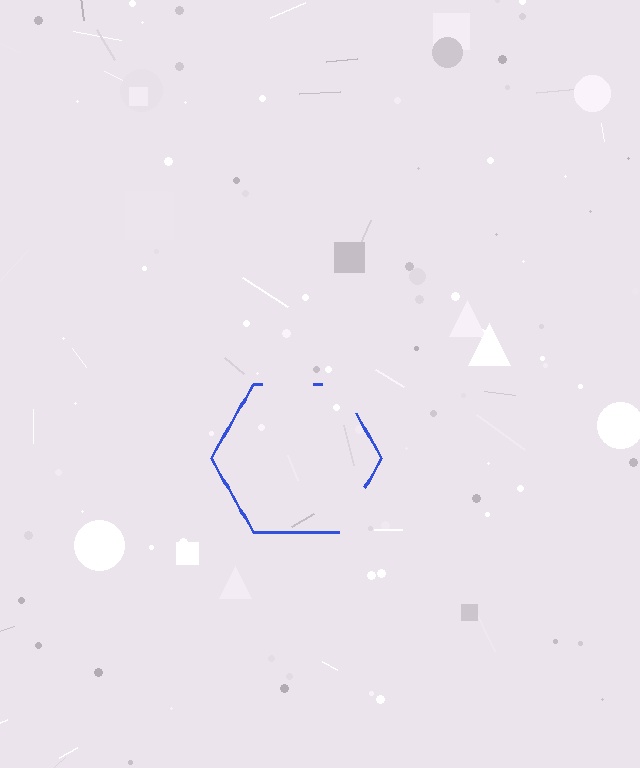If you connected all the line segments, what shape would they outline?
They would outline a hexagon.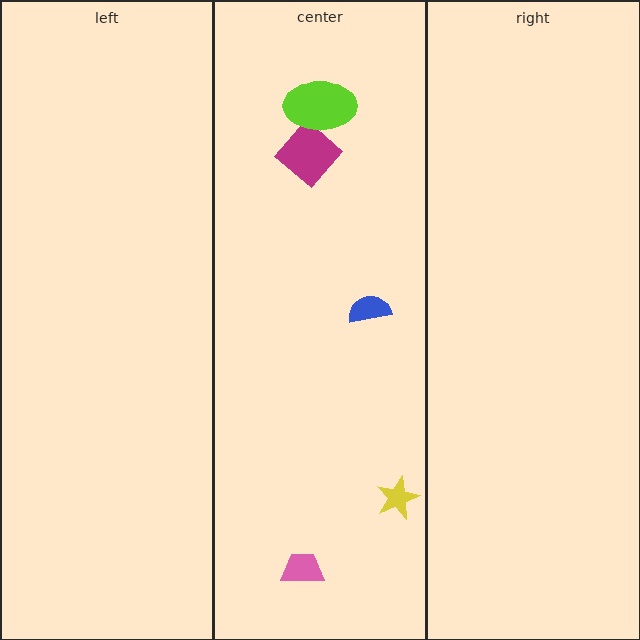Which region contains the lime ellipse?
The center region.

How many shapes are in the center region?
5.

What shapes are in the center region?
The yellow star, the magenta diamond, the pink trapezoid, the blue semicircle, the lime ellipse.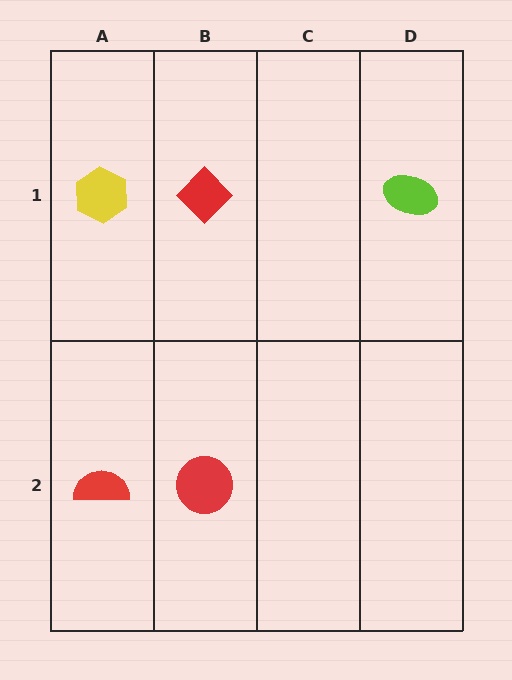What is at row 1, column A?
A yellow hexagon.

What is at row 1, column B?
A red diamond.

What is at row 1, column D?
A lime ellipse.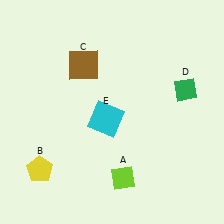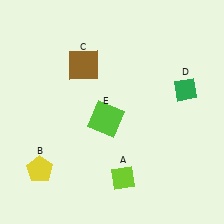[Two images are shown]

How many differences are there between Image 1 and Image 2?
There is 1 difference between the two images.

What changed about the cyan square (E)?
In Image 1, E is cyan. In Image 2, it changed to lime.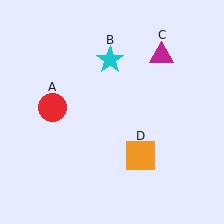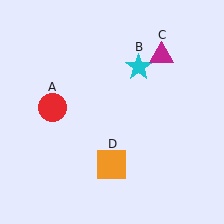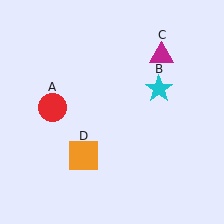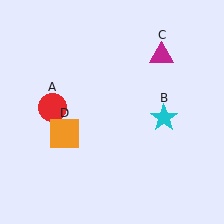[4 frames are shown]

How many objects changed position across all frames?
2 objects changed position: cyan star (object B), orange square (object D).